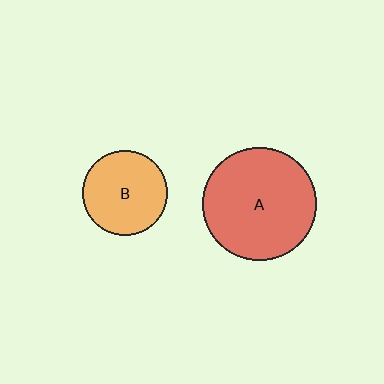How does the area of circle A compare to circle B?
Approximately 1.8 times.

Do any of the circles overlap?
No, none of the circles overlap.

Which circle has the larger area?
Circle A (red).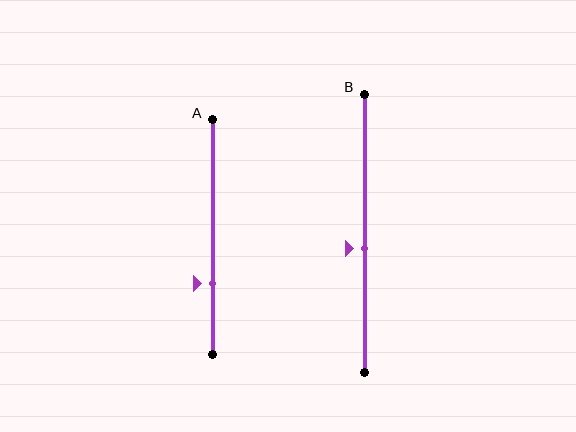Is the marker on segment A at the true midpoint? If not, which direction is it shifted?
No, the marker on segment A is shifted downward by about 20% of the segment length.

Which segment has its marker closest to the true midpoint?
Segment B has its marker closest to the true midpoint.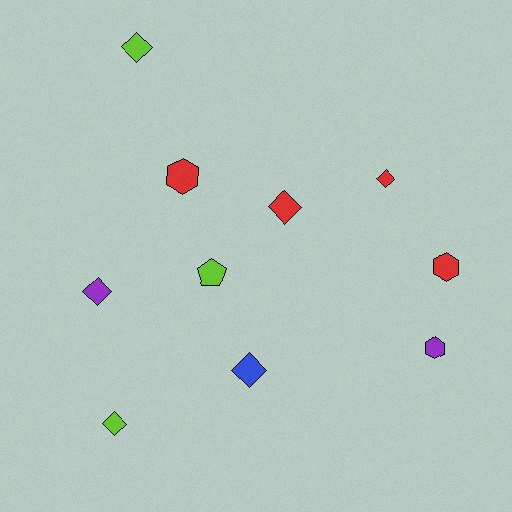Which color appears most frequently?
Red, with 4 objects.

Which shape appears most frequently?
Diamond, with 6 objects.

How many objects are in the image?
There are 10 objects.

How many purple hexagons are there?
There is 1 purple hexagon.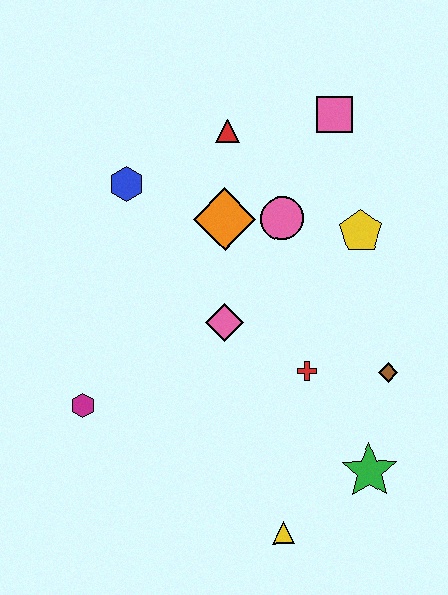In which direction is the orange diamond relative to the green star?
The orange diamond is above the green star.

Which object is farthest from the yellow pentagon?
The magenta hexagon is farthest from the yellow pentagon.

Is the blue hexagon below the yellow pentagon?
No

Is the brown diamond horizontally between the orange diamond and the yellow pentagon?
No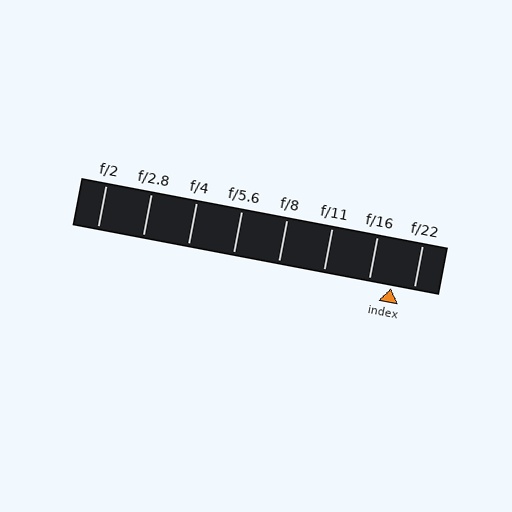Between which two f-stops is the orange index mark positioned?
The index mark is between f/16 and f/22.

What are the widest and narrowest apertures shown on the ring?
The widest aperture shown is f/2 and the narrowest is f/22.